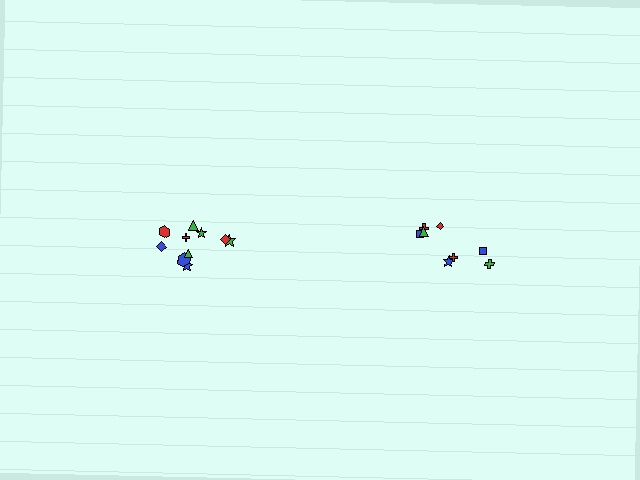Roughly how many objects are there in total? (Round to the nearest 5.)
Roughly 20 objects in total.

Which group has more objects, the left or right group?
The left group.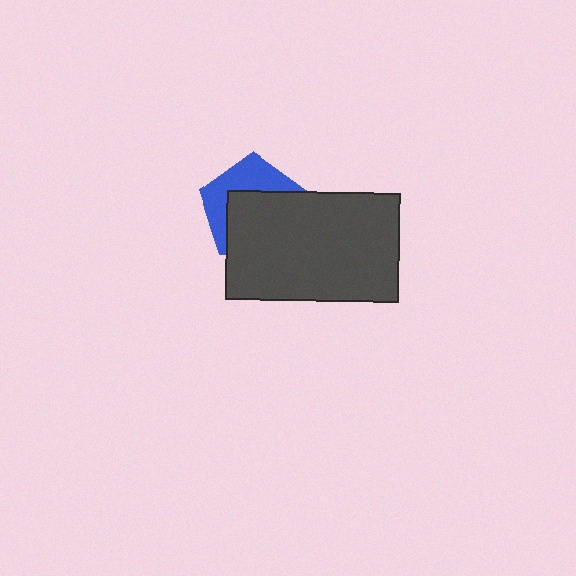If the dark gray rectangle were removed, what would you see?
You would see the complete blue pentagon.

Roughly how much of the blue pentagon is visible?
A small part of it is visible (roughly 42%).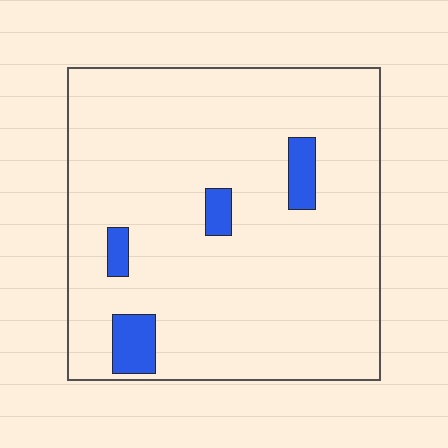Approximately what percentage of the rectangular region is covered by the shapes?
Approximately 5%.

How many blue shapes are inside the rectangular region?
4.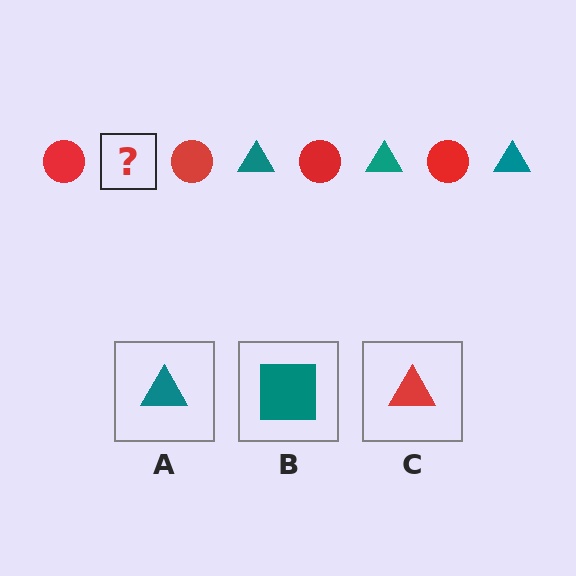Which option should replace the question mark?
Option A.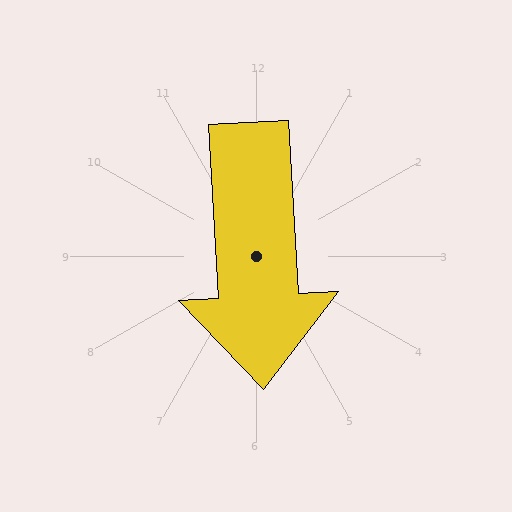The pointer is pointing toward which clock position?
Roughly 6 o'clock.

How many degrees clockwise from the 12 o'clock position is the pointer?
Approximately 177 degrees.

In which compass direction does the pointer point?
South.